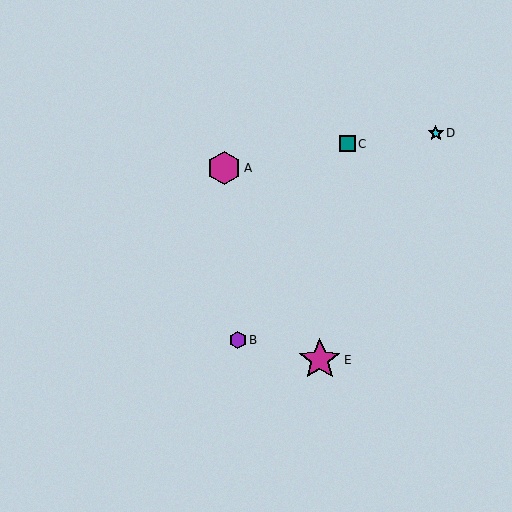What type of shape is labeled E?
Shape E is a magenta star.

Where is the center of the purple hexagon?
The center of the purple hexagon is at (238, 340).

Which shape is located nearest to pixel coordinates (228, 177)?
The magenta hexagon (labeled A) at (224, 168) is nearest to that location.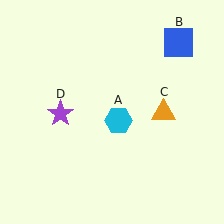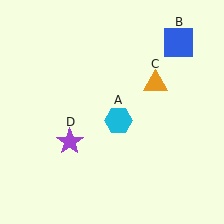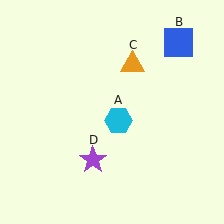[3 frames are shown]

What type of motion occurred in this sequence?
The orange triangle (object C), purple star (object D) rotated counterclockwise around the center of the scene.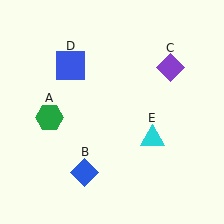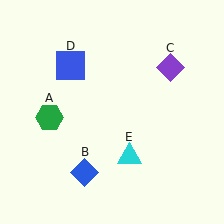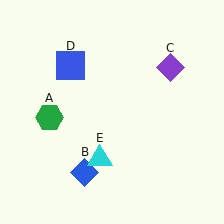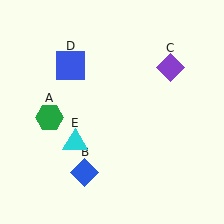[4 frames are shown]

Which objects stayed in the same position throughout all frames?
Green hexagon (object A) and blue diamond (object B) and purple diamond (object C) and blue square (object D) remained stationary.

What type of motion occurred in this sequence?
The cyan triangle (object E) rotated clockwise around the center of the scene.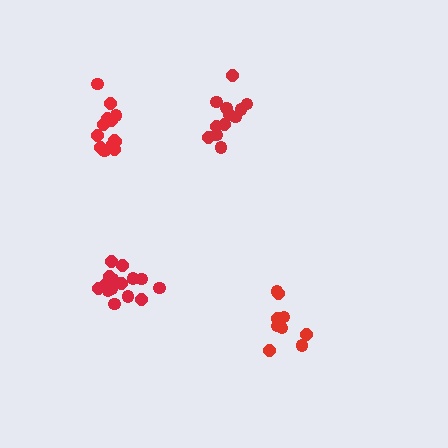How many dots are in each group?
Group 1: 9 dots, Group 2: 15 dots, Group 3: 12 dots, Group 4: 13 dots (49 total).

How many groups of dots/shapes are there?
There are 4 groups.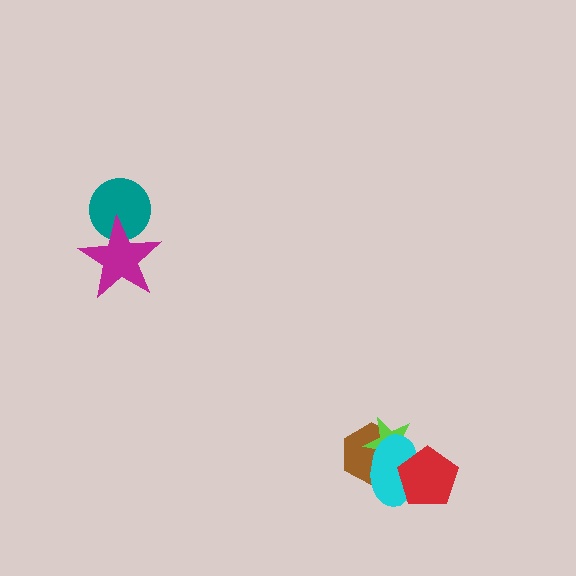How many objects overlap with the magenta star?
1 object overlaps with the magenta star.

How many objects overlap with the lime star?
3 objects overlap with the lime star.